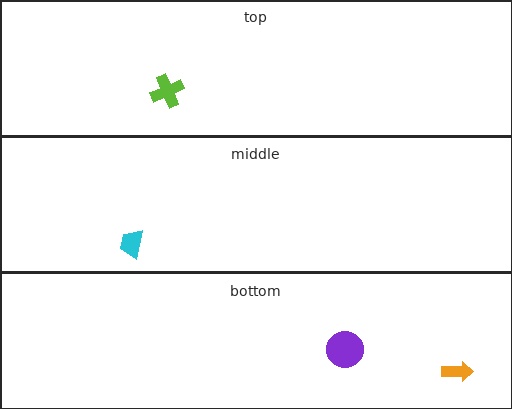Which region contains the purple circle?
The bottom region.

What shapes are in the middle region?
The cyan trapezoid.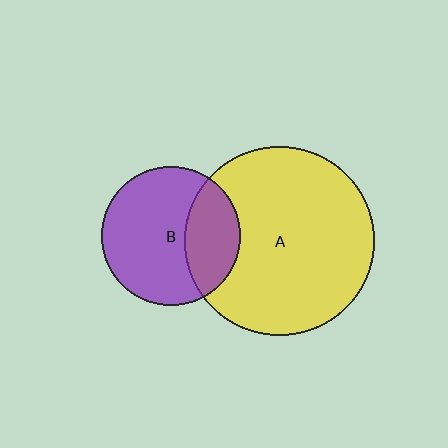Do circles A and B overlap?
Yes.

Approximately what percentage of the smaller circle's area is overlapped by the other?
Approximately 30%.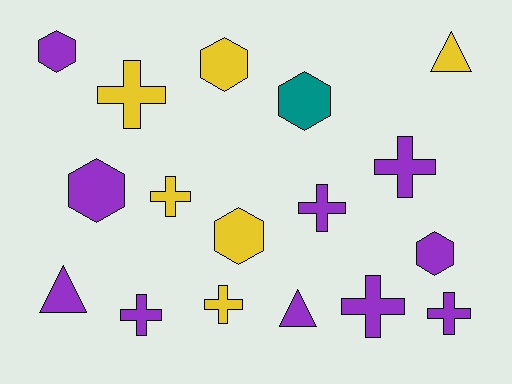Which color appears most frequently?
Purple, with 10 objects.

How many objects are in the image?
There are 17 objects.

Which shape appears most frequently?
Cross, with 8 objects.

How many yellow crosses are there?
There are 3 yellow crosses.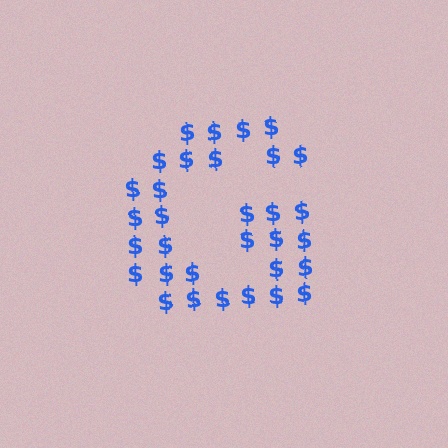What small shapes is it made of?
It is made of small dollar signs.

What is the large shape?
The large shape is the letter G.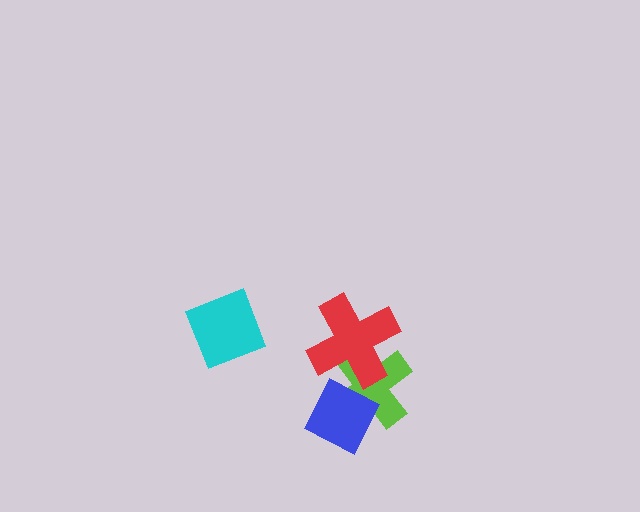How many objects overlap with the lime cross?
2 objects overlap with the lime cross.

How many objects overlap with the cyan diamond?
0 objects overlap with the cyan diamond.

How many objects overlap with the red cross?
1 object overlaps with the red cross.